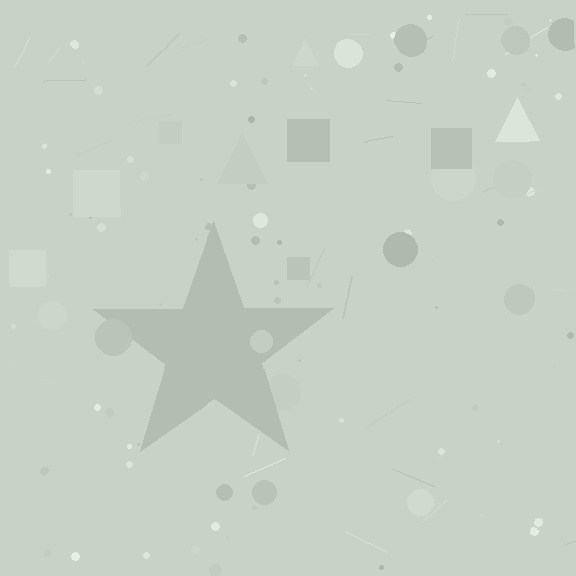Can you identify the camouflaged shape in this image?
The camouflaged shape is a star.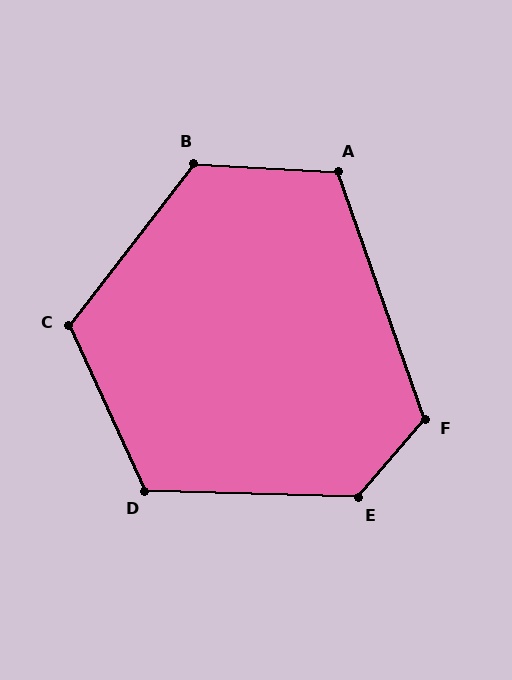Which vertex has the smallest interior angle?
A, at approximately 113 degrees.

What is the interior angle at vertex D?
Approximately 116 degrees (obtuse).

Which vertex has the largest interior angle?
E, at approximately 129 degrees.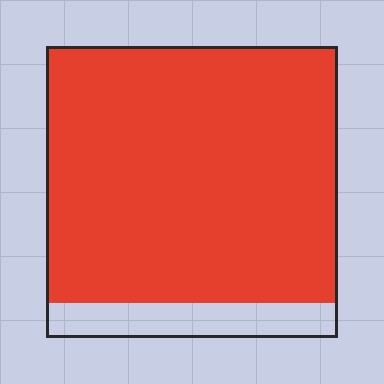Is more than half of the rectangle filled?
Yes.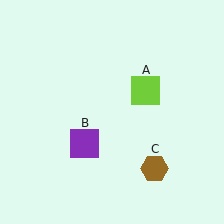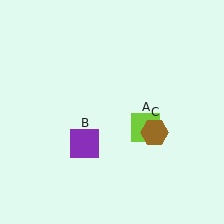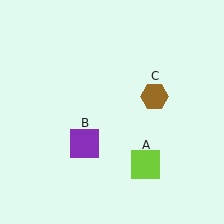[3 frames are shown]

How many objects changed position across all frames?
2 objects changed position: lime square (object A), brown hexagon (object C).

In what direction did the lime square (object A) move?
The lime square (object A) moved down.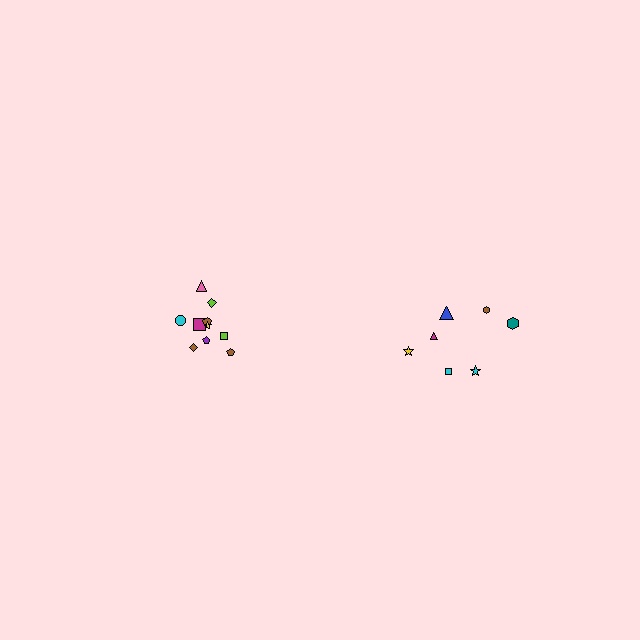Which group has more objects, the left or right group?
The left group.